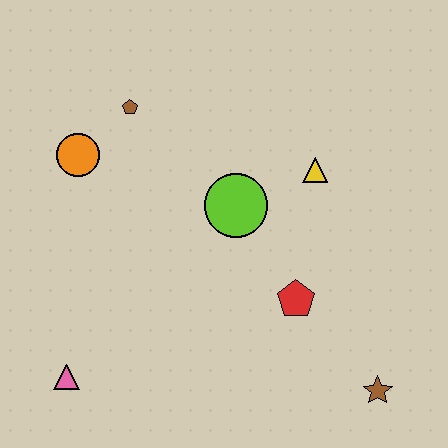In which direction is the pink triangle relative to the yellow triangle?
The pink triangle is to the left of the yellow triangle.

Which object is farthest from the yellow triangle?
The pink triangle is farthest from the yellow triangle.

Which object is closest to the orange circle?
The brown pentagon is closest to the orange circle.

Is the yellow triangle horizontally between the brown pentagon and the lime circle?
No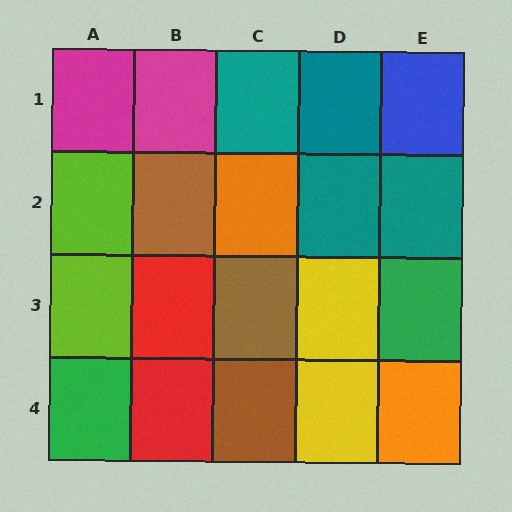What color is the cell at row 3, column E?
Green.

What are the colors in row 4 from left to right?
Green, red, brown, yellow, orange.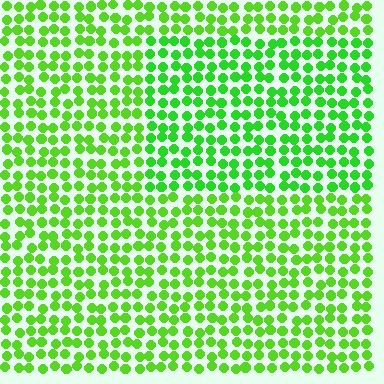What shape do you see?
I see a rectangle.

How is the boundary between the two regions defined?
The boundary is defined purely by a slight shift in hue (about 17 degrees). Spacing, size, and orientation are identical on both sides.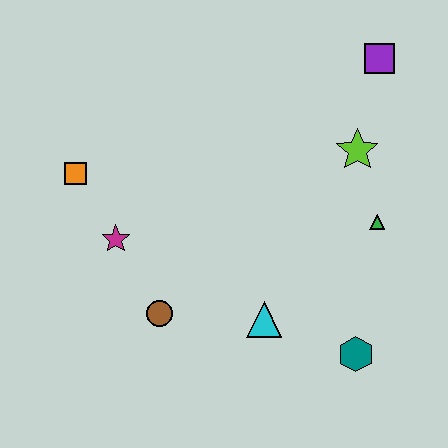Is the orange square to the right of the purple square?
No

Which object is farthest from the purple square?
The brown circle is farthest from the purple square.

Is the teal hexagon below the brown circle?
Yes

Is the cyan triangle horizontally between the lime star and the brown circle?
Yes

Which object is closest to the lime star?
The green triangle is closest to the lime star.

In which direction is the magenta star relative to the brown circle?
The magenta star is above the brown circle.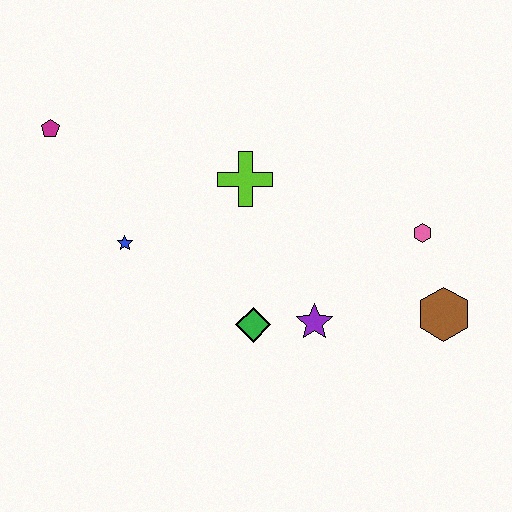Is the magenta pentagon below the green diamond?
No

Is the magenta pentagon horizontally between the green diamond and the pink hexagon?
No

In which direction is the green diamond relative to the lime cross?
The green diamond is below the lime cross.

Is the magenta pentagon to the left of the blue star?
Yes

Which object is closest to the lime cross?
The blue star is closest to the lime cross.